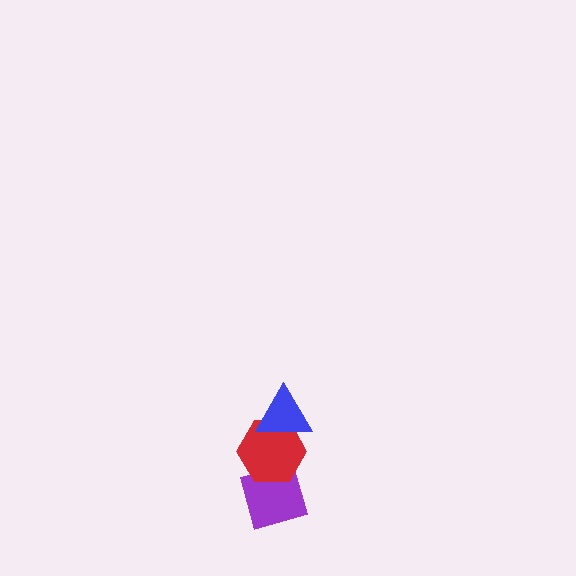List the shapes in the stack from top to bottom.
From top to bottom: the blue triangle, the red hexagon, the purple diamond.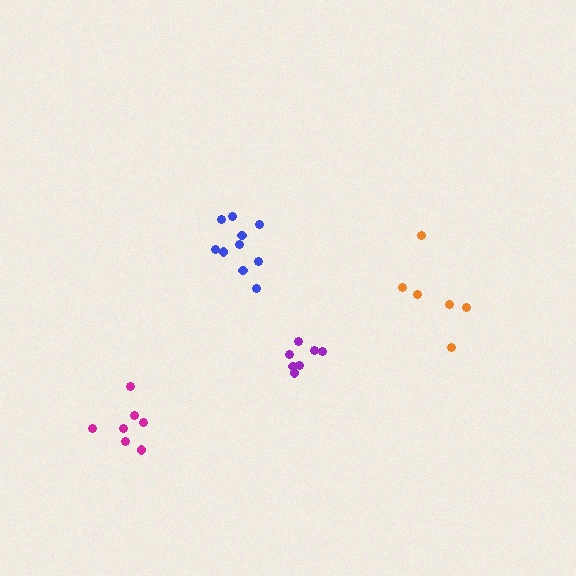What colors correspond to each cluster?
The clusters are colored: magenta, purple, orange, blue.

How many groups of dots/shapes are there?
There are 4 groups.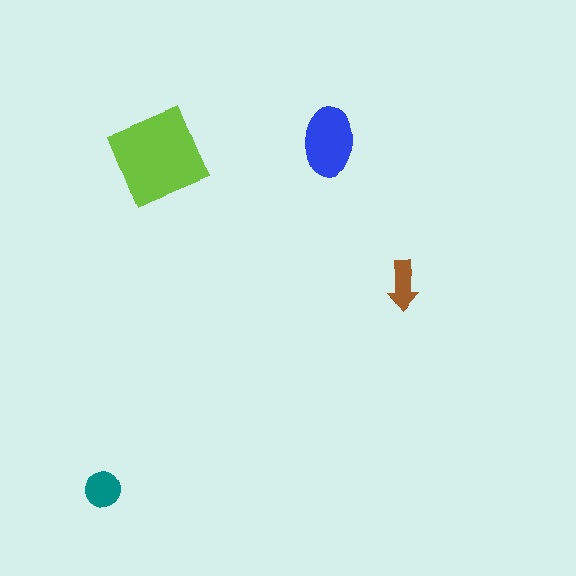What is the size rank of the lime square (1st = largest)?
1st.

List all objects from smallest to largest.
The brown arrow, the teal circle, the blue ellipse, the lime square.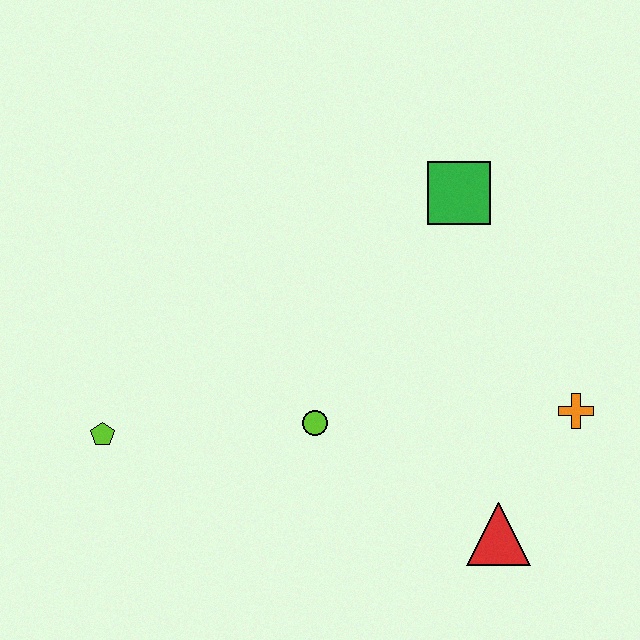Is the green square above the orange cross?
Yes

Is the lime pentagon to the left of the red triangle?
Yes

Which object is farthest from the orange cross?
The lime pentagon is farthest from the orange cross.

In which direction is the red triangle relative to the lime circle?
The red triangle is to the right of the lime circle.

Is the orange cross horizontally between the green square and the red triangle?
No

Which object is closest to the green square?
The orange cross is closest to the green square.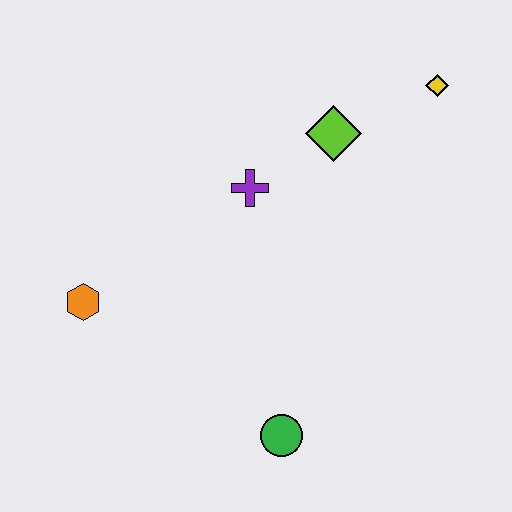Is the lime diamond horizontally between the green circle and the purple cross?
No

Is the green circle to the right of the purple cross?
Yes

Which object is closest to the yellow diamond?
The lime diamond is closest to the yellow diamond.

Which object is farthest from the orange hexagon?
The yellow diamond is farthest from the orange hexagon.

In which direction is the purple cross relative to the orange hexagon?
The purple cross is to the right of the orange hexagon.